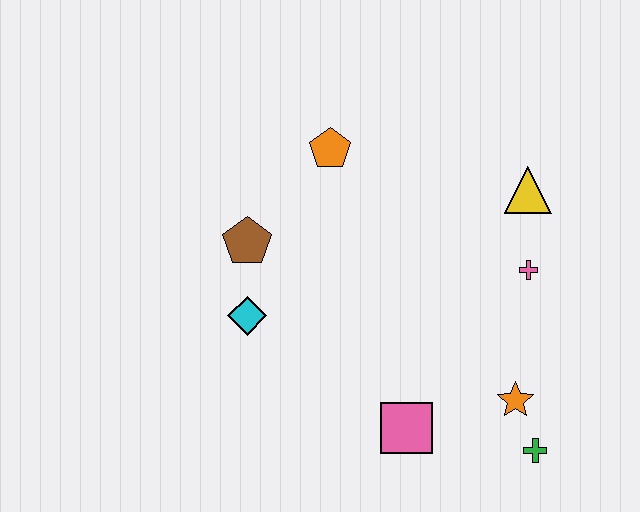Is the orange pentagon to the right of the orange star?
No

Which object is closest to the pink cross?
The yellow triangle is closest to the pink cross.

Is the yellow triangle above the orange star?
Yes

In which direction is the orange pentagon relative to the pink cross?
The orange pentagon is to the left of the pink cross.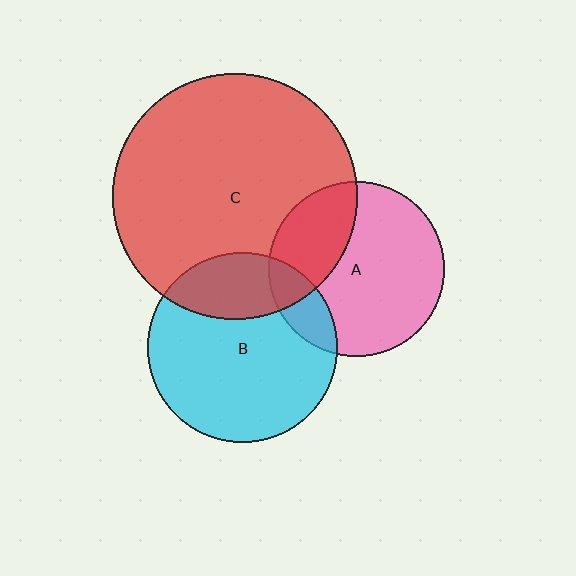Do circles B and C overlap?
Yes.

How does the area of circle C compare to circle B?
Approximately 1.7 times.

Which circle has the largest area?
Circle C (red).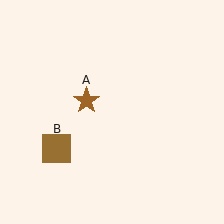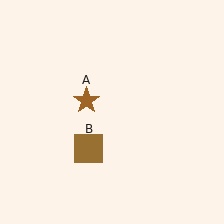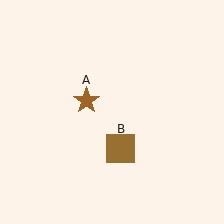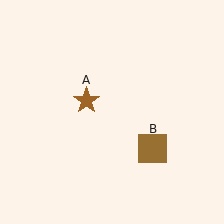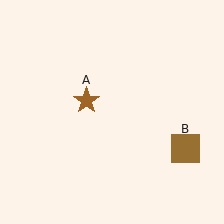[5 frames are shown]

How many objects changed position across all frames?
1 object changed position: brown square (object B).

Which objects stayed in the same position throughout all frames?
Brown star (object A) remained stationary.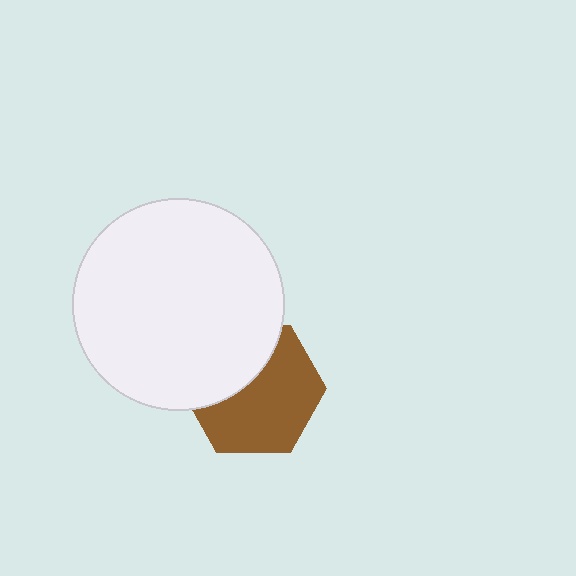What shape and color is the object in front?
The object in front is a white circle.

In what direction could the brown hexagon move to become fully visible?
The brown hexagon could move down. That would shift it out from behind the white circle entirely.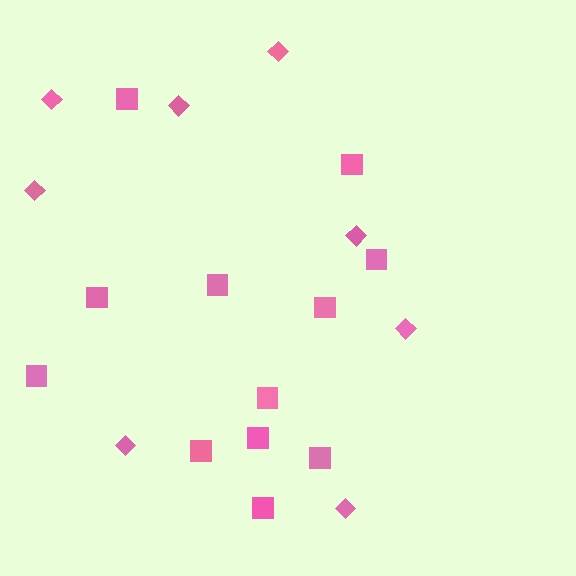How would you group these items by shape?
There are 2 groups: one group of diamonds (8) and one group of squares (12).